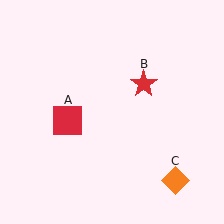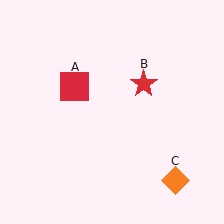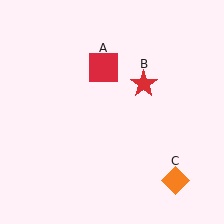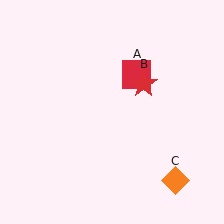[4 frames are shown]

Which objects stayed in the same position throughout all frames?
Red star (object B) and orange diamond (object C) remained stationary.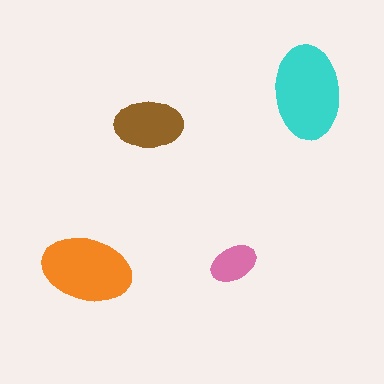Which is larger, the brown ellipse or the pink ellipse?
The brown one.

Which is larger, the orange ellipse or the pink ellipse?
The orange one.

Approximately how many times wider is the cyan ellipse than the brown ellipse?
About 1.5 times wider.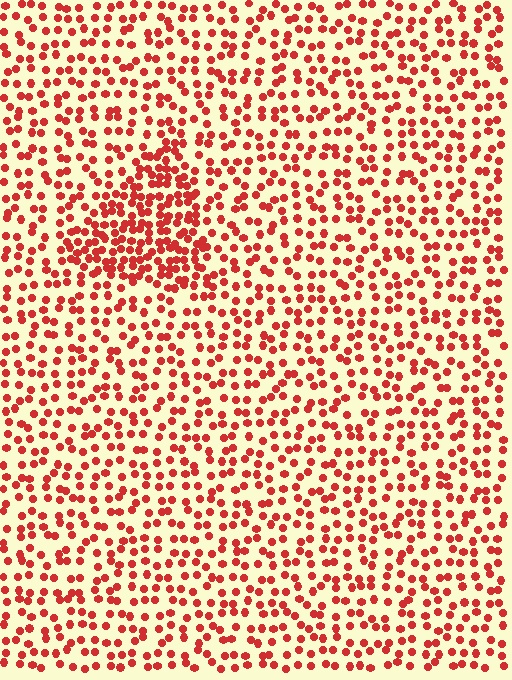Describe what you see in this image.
The image contains small red elements arranged at two different densities. A triangle-shaped region is visible where the elements are more densely packed than the surrounding area.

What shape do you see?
I see a triangle.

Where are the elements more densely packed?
The elements are more densely packed inside the triangle boundary.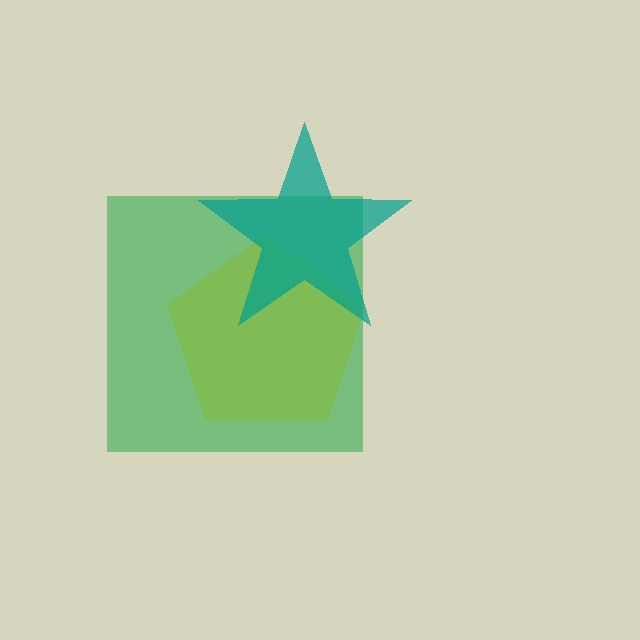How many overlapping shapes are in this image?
There are 3 overlapping shapes in the image.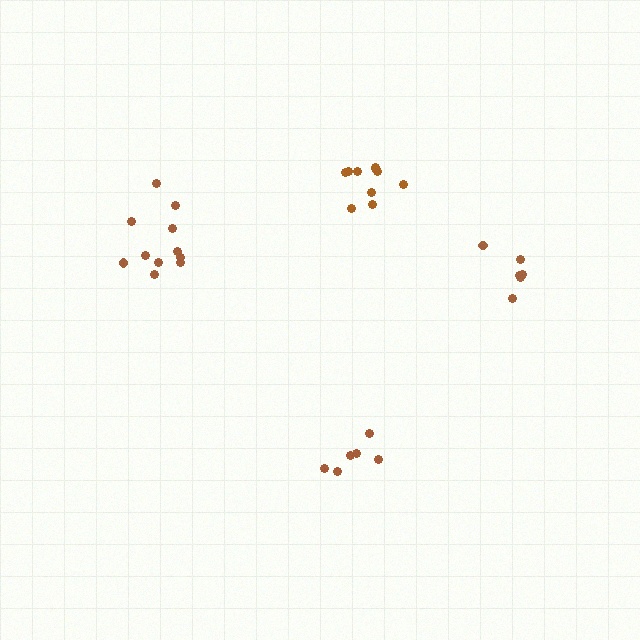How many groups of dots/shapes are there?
There are 4 groups.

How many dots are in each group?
Group 1: 6 dots, Group 2: 6 dots, Group 3: 11 dots, Group 4: 11 dots (34 total).